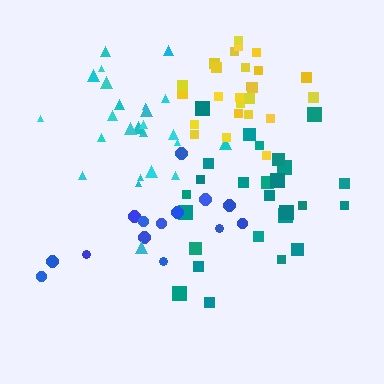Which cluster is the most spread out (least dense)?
Blue.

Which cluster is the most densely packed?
Yellow.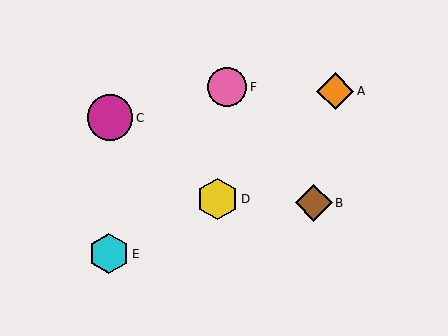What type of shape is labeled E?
Shape E is a cyan hexagon.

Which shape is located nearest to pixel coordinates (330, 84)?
The orange diamond (labeled A) at (335, 91) is nearest to that location.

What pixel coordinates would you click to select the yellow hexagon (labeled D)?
Click at (217, 199) to select the yellow hexagon D.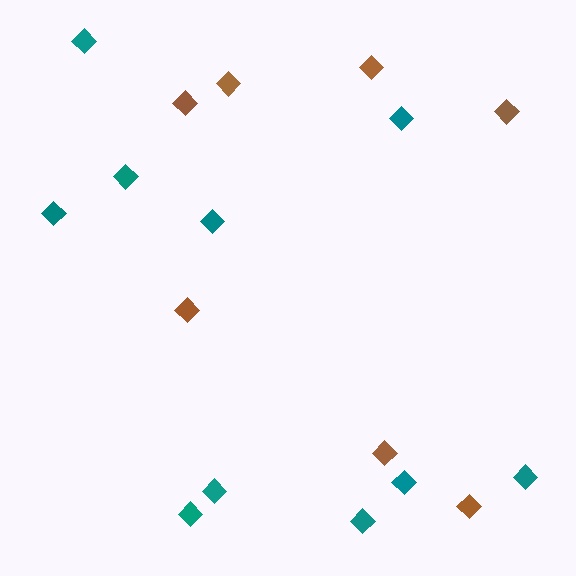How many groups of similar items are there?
There are 2 groups: one group of brown diamonds (7) and one group of teal diamonds (10).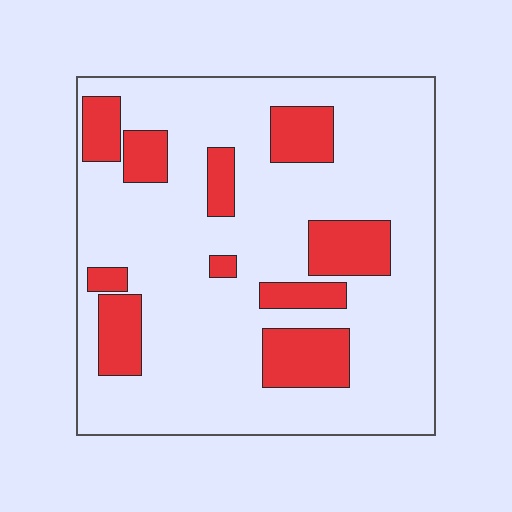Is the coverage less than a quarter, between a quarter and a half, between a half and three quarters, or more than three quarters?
Less than a quarter.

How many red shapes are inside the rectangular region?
10.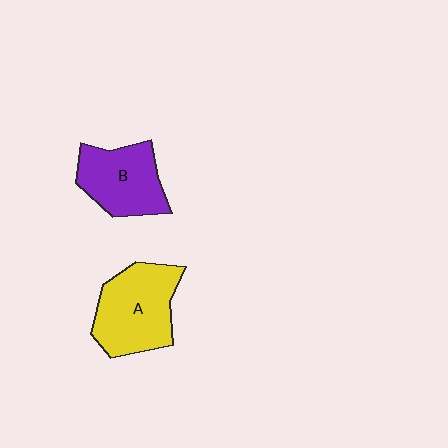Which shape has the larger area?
Shape A (yellow).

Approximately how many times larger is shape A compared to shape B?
Approximately 1.2 times.